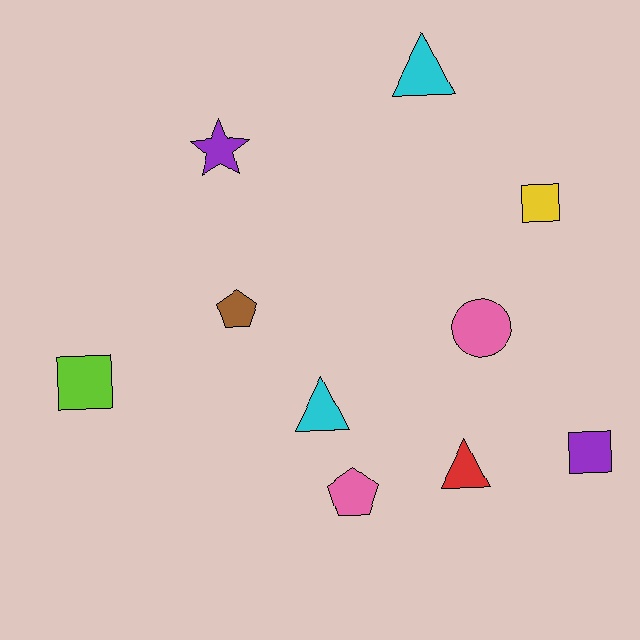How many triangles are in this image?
There are 3 triangles.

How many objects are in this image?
There are 10 objects.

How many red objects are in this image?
There is 1 red object.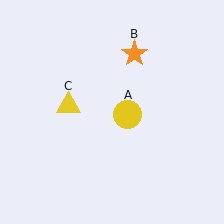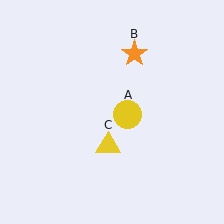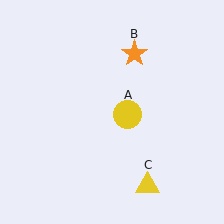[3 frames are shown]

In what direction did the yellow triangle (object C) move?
The yellow triangle (object C) moved down and to the right.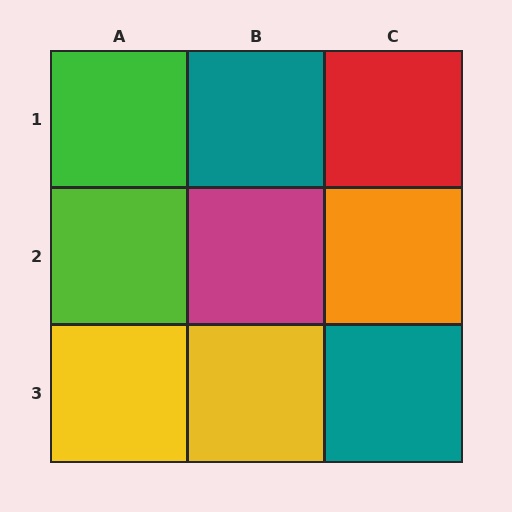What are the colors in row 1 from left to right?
Green, teal, red.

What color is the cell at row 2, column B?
Magenta.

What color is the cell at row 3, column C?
Teal.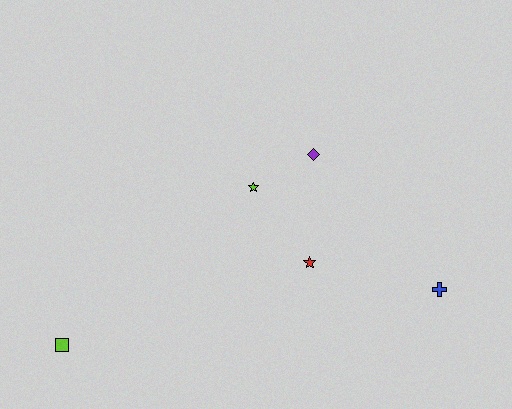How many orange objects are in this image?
There are no orange objects.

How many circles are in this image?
There are no circles.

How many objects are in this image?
There are 5 objects.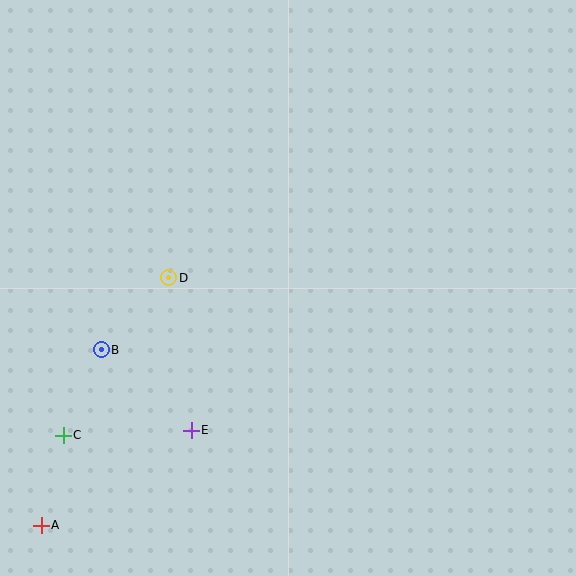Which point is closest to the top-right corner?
Point D is closest to the top-right corner.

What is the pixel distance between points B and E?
The distance between B and E is 121 pixels.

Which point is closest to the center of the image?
Point D at (169, 278) is closest to the center.